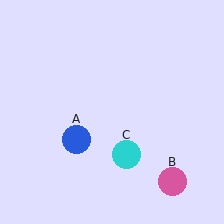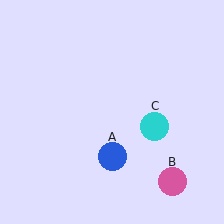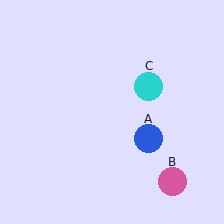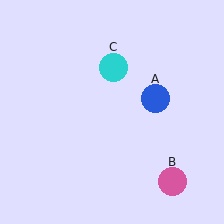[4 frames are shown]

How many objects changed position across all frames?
2 objects changed position: blue circle (object A), cyan circle (object C).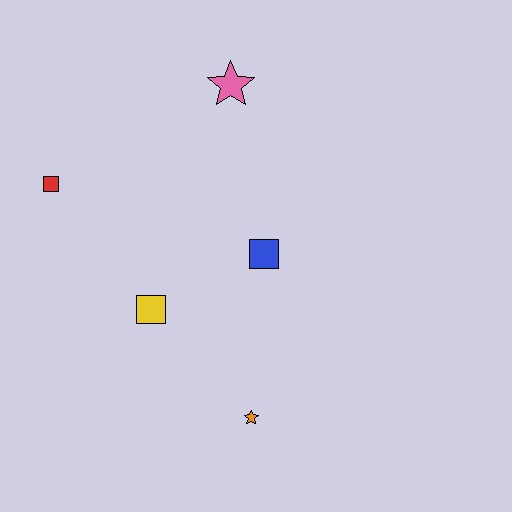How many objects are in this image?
There are 5 objects.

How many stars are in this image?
There are 2 stars.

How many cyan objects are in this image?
There are no cyan objects.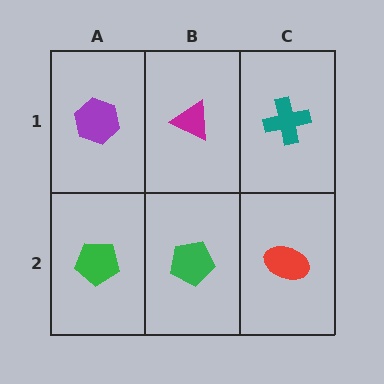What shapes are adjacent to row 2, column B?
A magenta triangle (row 1, column B), a green pentagon (row 2, column A), a red ellipse (row 2, column C).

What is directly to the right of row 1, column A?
A magenta triangle.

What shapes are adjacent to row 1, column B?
A green pentagon (row 2, column B), a purple hexagon (row 1, column A), a teal cross (row 1, column C).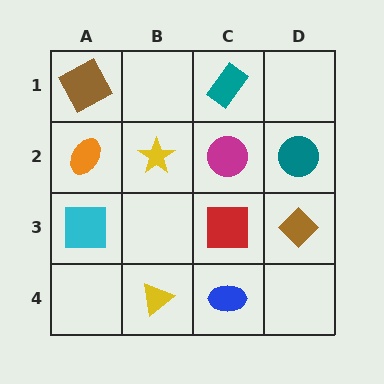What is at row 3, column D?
A brown diamond.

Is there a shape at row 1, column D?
No, that cell is empty.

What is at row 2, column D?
A teal circle.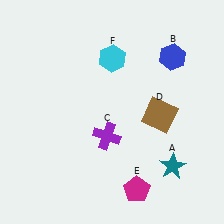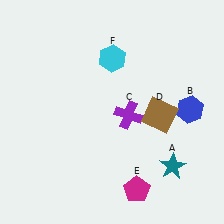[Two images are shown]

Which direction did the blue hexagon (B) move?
The blue hexagon (B) moved down.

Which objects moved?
The objects that moved are: the blue hexagon (B), the purple cross (C).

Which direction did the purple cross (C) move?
The purple cross (C) moved right.